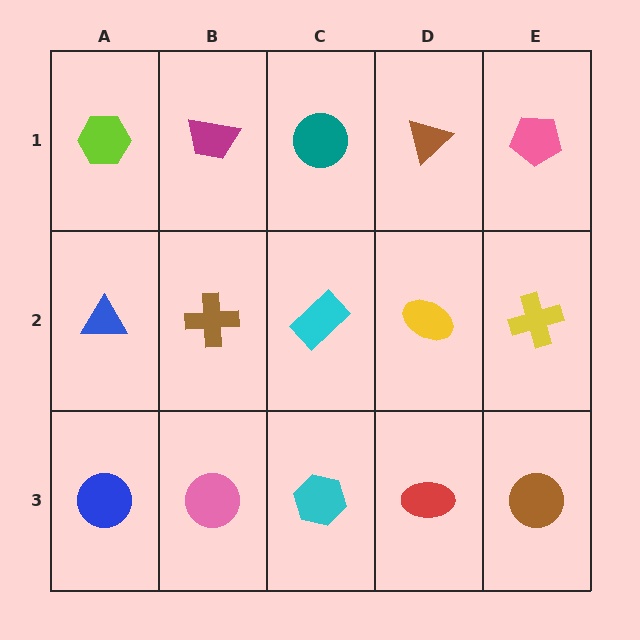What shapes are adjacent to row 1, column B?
A brown cross (row 2, column B), a lime hexagon (row 1, column A), a teal circle (row 1, column C).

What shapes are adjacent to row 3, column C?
A cyan rectangle (row 2, column C), a pink circle (row 3, column B), a red ellipse (row 3, column D).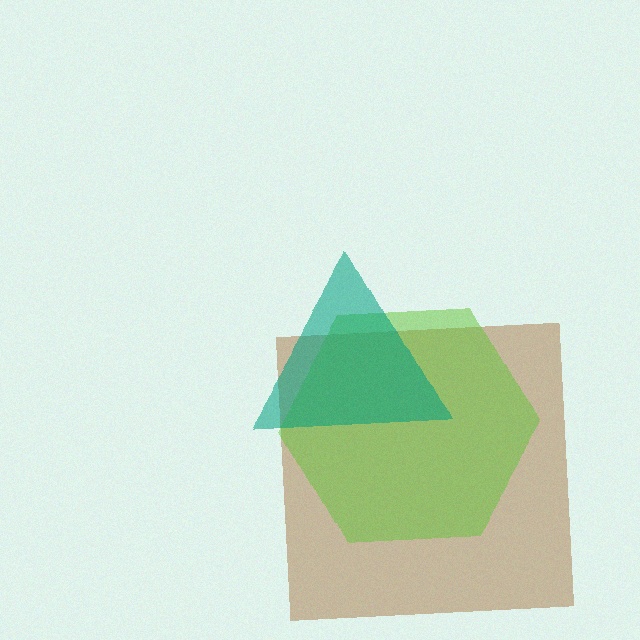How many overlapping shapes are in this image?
There are 3 overlapping shapes in the image.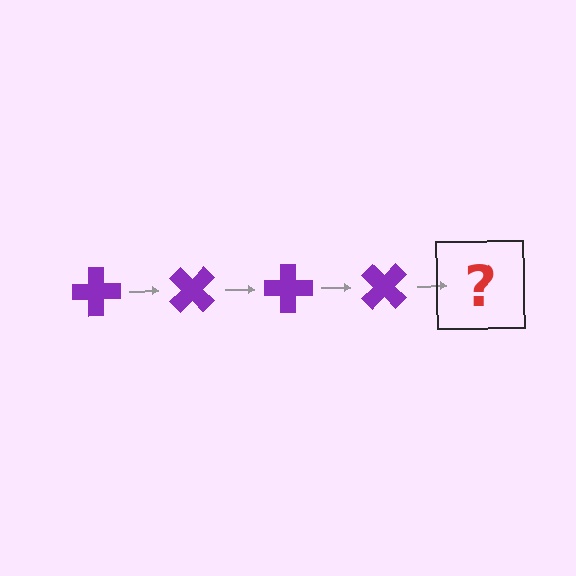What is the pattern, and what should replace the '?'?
The pattern is that the cross rotates 45 degrees each step. The '?' should be a purple cross rotated 180 degrees.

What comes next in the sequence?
The next element should be a purple cross rotated 180 degrees.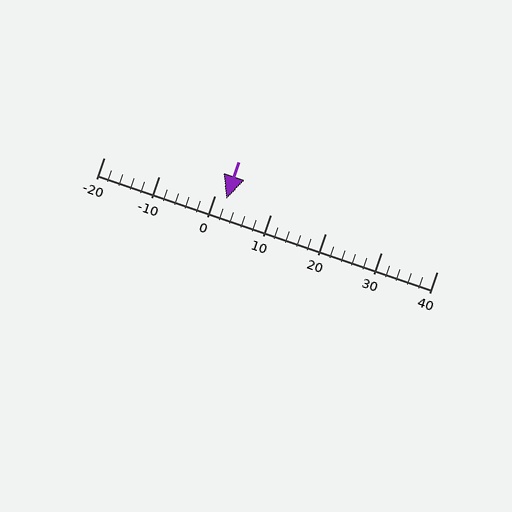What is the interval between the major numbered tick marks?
The major tick marks are spaced 10 units apart.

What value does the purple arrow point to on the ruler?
The purple arrow points to approximately 2.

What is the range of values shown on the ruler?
The ruler shows values from -20 to 40.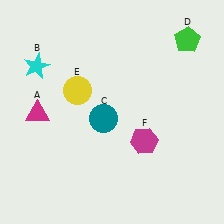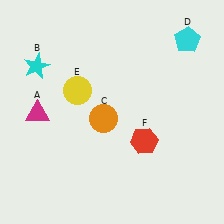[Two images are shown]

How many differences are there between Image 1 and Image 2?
There are 3 differences between the two images.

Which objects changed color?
C changed from teal to orange. D changed from green to cyan. F changed from magenta to red.